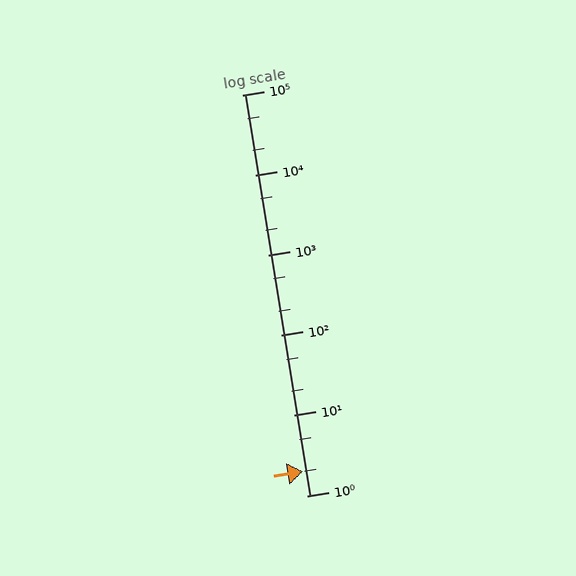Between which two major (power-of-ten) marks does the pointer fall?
The pointer is between 1 and 10.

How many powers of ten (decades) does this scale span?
The scale spans 5 decades, from 1 to 100000.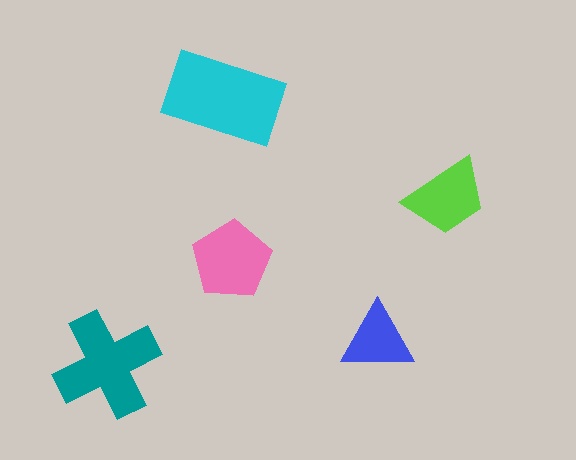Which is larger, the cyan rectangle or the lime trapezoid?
The cyan rectangle.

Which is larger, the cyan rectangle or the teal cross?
The cyan rectangle.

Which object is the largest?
The cyan rectangle.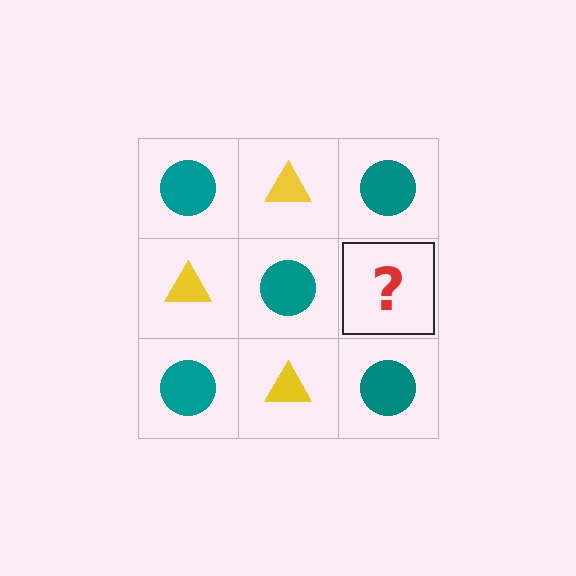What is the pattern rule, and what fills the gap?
The rule is that it alternates teal circle and yellow triangle in a checkerboard pattern. The gap should be filled with a yellow triangle.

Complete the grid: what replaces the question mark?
The question mark should be replaced with a yellow triangle.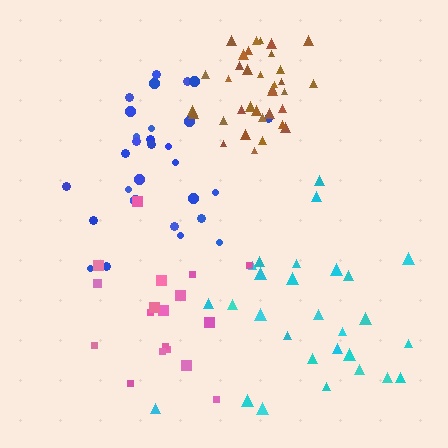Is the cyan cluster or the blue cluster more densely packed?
Blue.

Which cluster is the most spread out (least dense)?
Cyan.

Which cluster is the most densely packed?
Brown.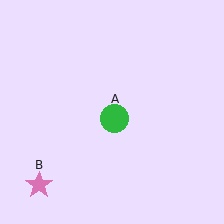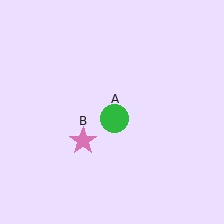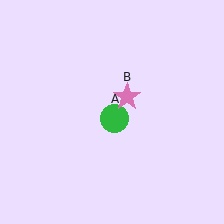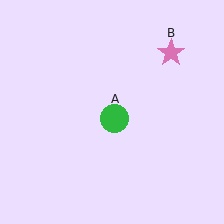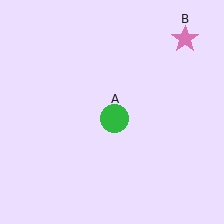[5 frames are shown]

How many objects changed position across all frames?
1 object changed position: pink star (object B).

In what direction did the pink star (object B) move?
The pink star (object B) moved up and to the right.